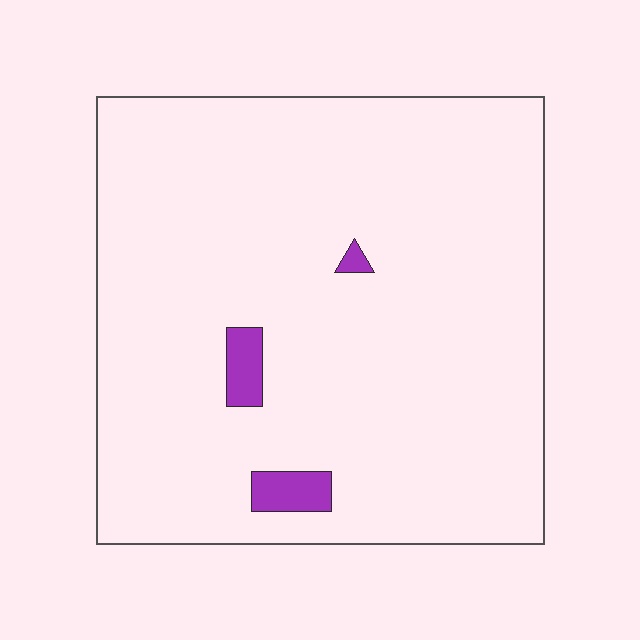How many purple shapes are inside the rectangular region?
3.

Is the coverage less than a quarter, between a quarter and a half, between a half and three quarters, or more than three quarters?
Less than a quarter.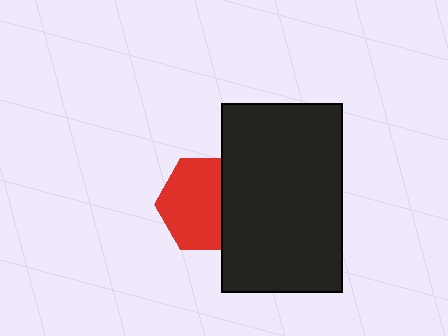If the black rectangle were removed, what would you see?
You would see the complete red hexagon.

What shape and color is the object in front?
The object in front is a black rectangle.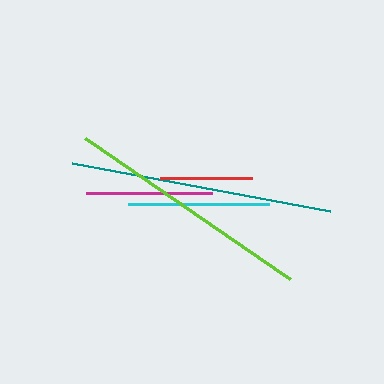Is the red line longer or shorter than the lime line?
The lime line is longer than the red line.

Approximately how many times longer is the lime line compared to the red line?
The lime line is approximately 2.7 times the length of the red line.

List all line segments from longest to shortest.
From longest to shortest: teal, lime, cyan, magenta, red.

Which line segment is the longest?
The teal line is the longest at approximately 262 pixels.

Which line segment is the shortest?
The red line is the shortest at approximately 91 pixels.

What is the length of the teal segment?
The teal segment is approximately 262 pixels long.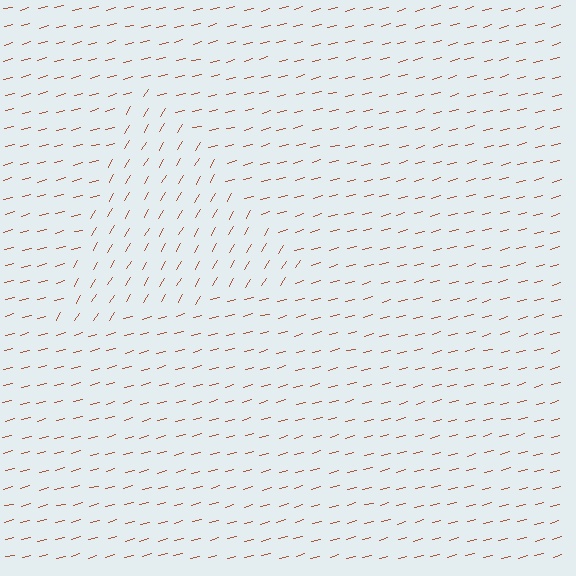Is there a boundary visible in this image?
Yes, there is a texture boundary formed by a change in line orientation.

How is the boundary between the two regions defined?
The boundary is defined purely by a change in line orientation (approximately 45 degrees difference). All lines are the same color and thickness.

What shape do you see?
I see a triangle.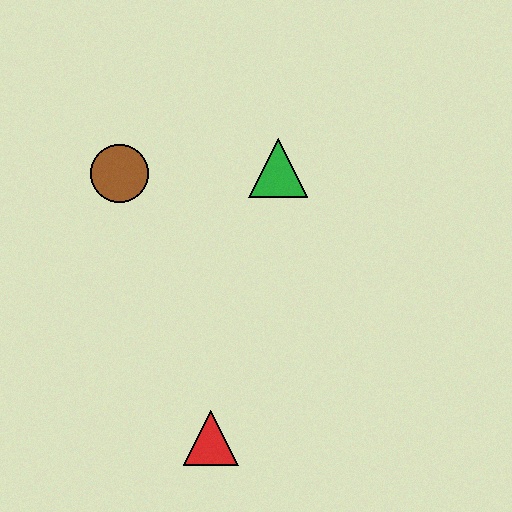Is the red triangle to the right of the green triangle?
No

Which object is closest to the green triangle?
The brown circle is closest to the green triangle.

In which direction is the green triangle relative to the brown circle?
The green triangle is to the right of the brown circle.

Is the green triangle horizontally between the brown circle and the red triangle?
No